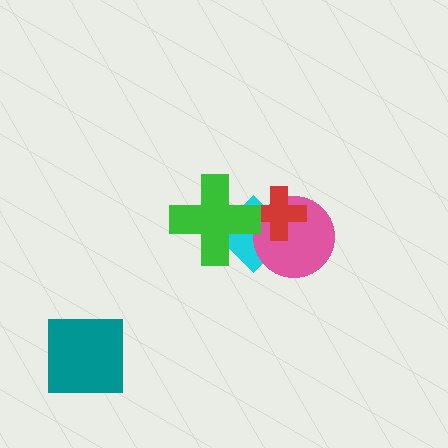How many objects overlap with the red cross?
3 objects overlap with the red cross.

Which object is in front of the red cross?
The green cross is in front of the red cross.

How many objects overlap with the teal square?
0 objects overlap with the teal square.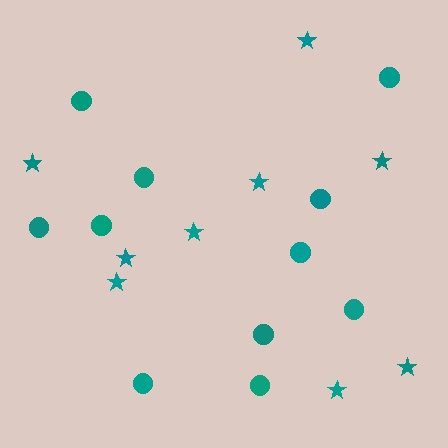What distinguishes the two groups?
There are 2 groups: one group of stars (9) and one group of circles (11).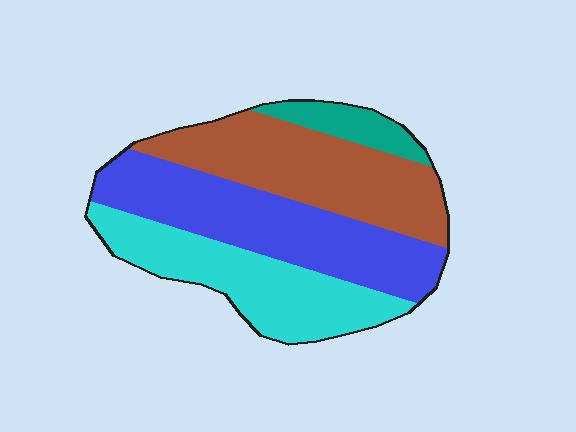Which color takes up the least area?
Teal, at roughly 10%.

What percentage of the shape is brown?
Brown covers 31% of the shape.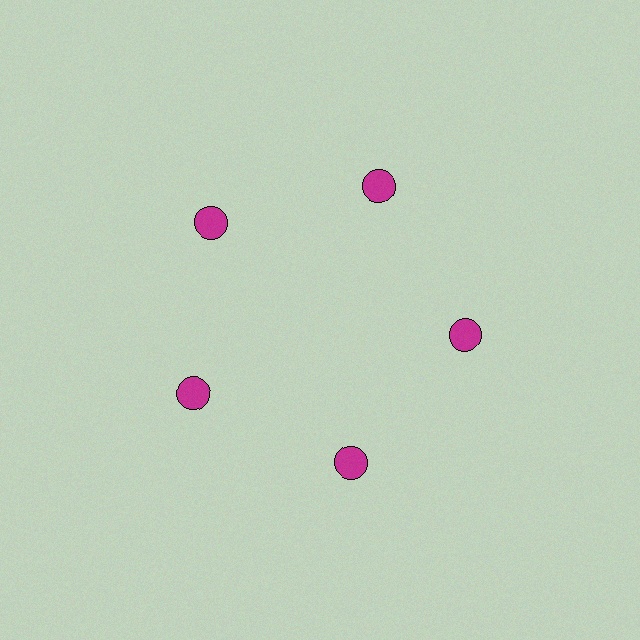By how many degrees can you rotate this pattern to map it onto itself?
The pattern maps onto itself every 72 degrees of rotation.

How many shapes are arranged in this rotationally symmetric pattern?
There are 5 shapes, arranged in 5 groups of 1.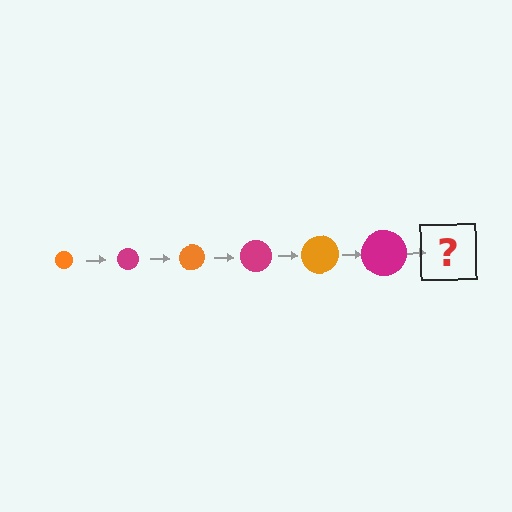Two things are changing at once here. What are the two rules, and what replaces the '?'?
The two rules are that the circle grows larger each step and the color cycles through orange and magenta. The '?' should be an orange circle, larger than the previous one.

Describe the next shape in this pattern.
It should be an orange circle, larger than the previous one.